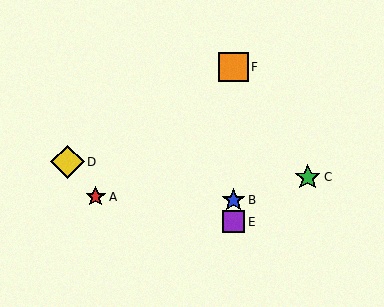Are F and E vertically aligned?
Yes, both are at x≈234.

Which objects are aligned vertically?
Objects B, E, F are aligned vertically.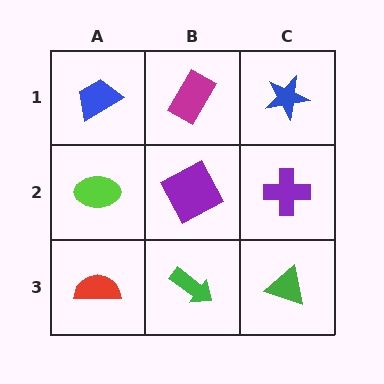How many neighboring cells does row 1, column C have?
2.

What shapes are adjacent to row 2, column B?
A magenta rectangle (row 1, column B), a green arrow (row 3, column B), a lime ellipse (row 2, column A), a purple cross (row 2, column C).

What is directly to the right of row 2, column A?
A purple square.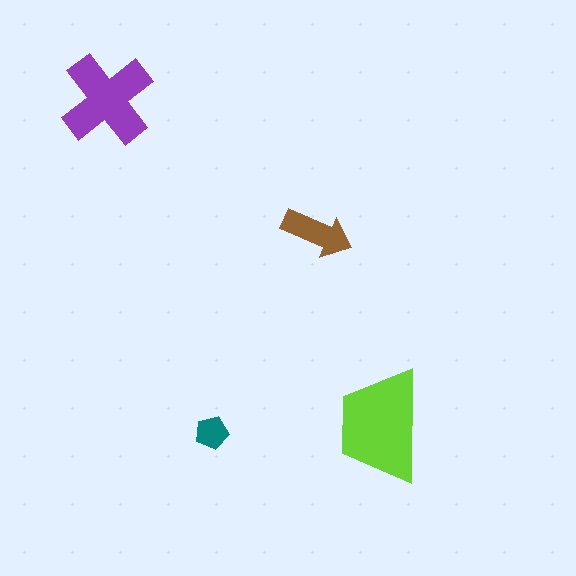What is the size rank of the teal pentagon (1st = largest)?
4th.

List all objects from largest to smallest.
The lime trapezoid, the purple cross, the brown arrow, the teal pentagon.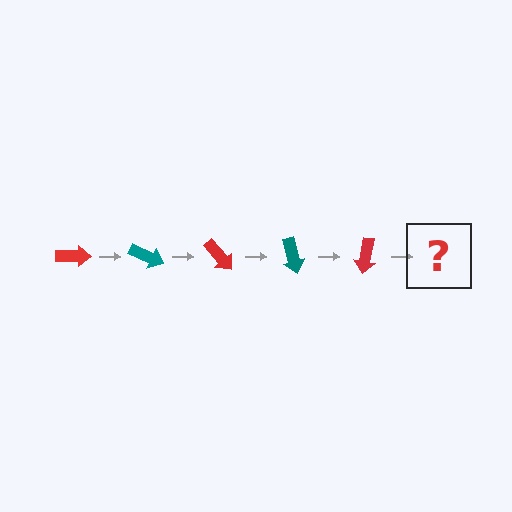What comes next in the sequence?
The next element should be a teal arrow, rotated 125 degrees from the start.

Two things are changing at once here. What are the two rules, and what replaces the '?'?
The two rules are that it rotates 25 degrees each step and the color cycles through red and teal. The '?' should be a teal arrow, rotated 125 degrees from the start.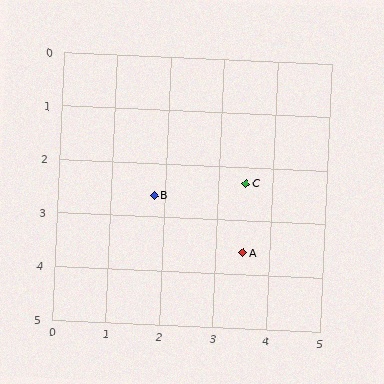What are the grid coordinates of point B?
Point B is at approximately (1.8, 2.6).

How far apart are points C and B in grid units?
Points C and B are about 1.7 grid units apart.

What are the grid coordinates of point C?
Point C is at approximately (3.5, 2.3).